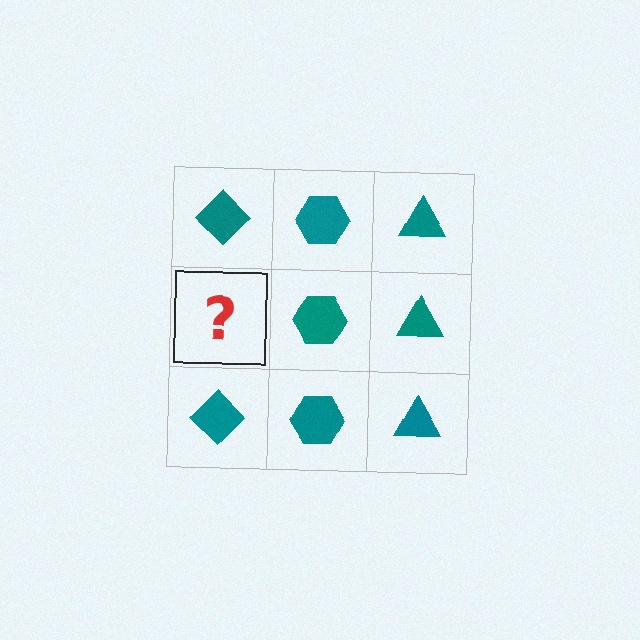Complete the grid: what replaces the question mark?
The question mark should be replaced with a teal diamond.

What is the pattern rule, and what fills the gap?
The rule is that each column has a consistent shape. The gap should be filled with a teal diamond.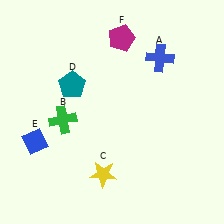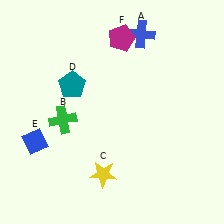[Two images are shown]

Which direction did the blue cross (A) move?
The blue cross (A) moved up.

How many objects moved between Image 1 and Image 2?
1 object moved between the two images.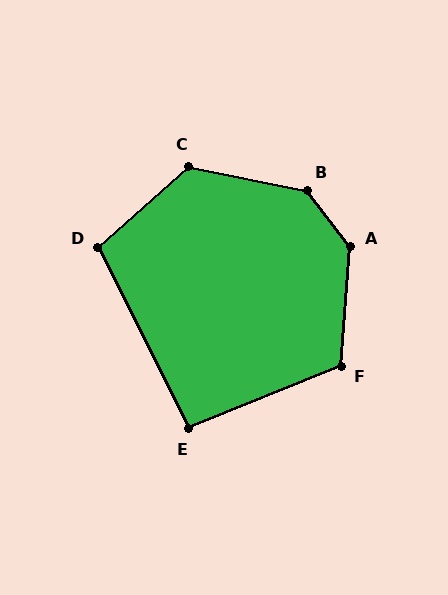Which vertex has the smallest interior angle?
E, at approximately 94 degrees.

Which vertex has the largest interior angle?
A, at approximately 139 degrees.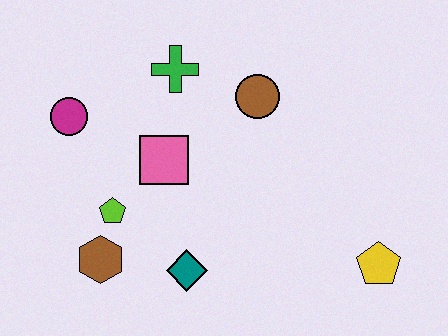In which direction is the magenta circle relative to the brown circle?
The magenta circle is to the left of the brown circle.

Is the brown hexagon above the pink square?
No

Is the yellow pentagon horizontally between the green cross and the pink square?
No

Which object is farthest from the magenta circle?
The yellow pentagon is farthest from the magenta circle.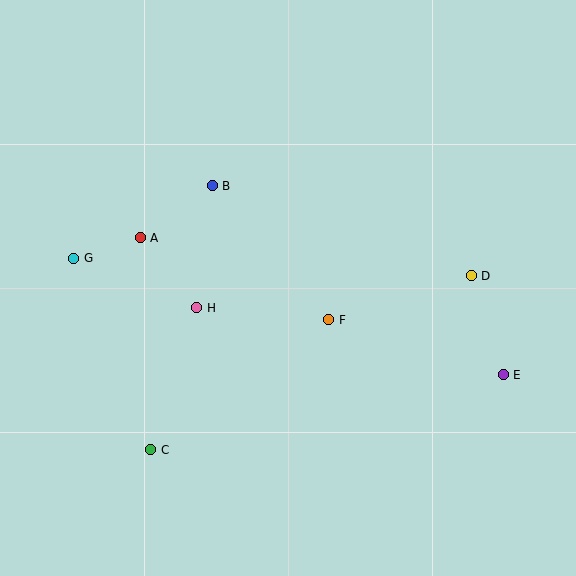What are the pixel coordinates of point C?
Point C is at (151, 450).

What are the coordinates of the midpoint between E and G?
The midpoint between E and G is at (289, 317).